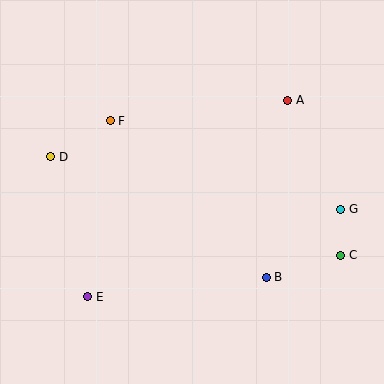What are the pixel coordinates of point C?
Point C is at (341, 255).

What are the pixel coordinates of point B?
Point B is at (266, 277).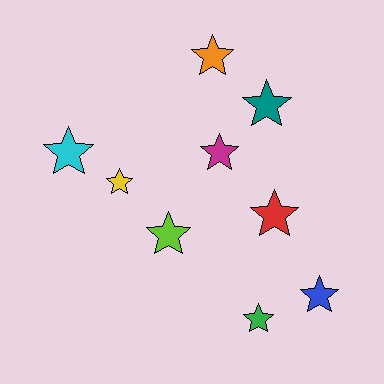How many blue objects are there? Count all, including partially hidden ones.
There is 1 blue object.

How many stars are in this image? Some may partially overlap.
There are 9 stars.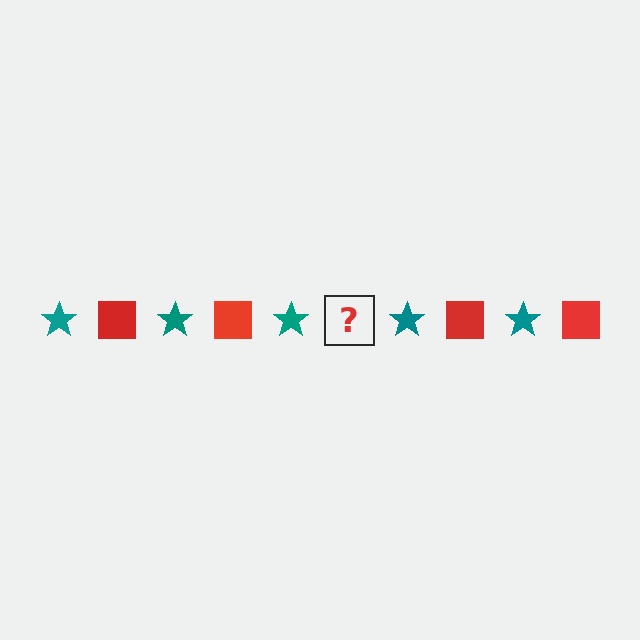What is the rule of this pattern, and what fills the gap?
The rule is that the pattern alternates between teal star and red square. The gap should be filled with a red square.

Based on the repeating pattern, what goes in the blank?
The blank should be a red square.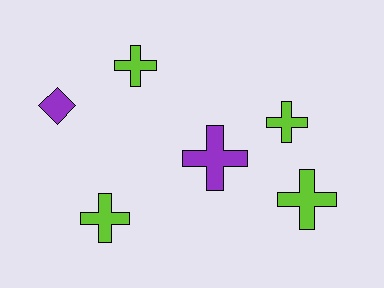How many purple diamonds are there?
There is 1 purple diamond.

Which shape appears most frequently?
Cross, with 5 objects.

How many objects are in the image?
There are 6 objects.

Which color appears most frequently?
Lime, with 4 objects.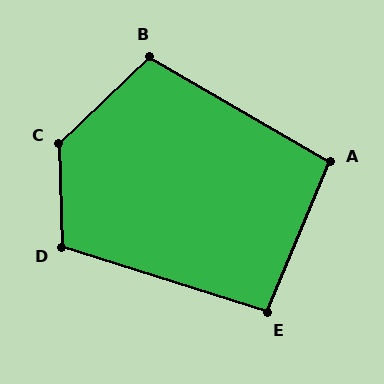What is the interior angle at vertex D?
Approximately 109 degrees (obtuse).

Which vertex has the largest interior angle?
C, at approximately 132 degrees.